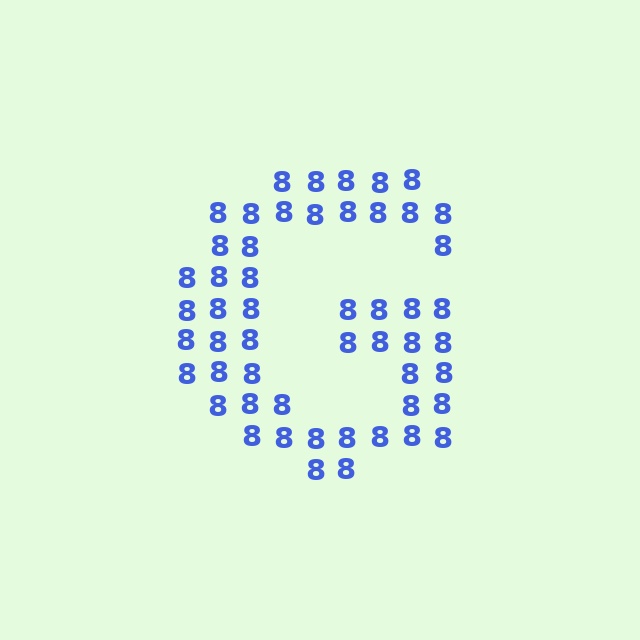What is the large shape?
The large shape is the letter G.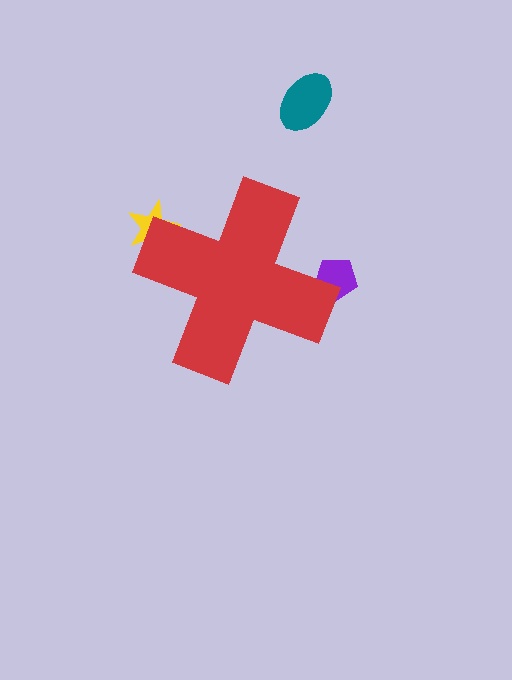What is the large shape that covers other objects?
A red cross.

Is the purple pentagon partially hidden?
Yes, the purple pentagon is partially hidden behind the red cross.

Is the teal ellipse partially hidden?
No, the teal ellipse is fully visible.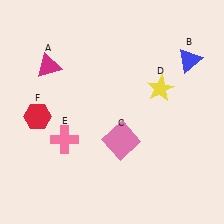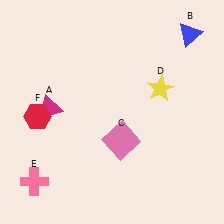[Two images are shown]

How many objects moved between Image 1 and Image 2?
3 objects moved between the two images.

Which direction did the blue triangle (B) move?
The blue triangle (B) moved up.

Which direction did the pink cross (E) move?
The pink cross (E) moved down.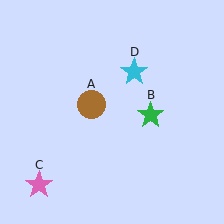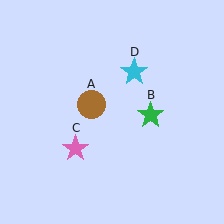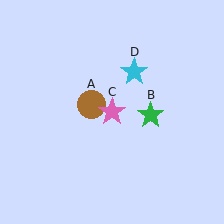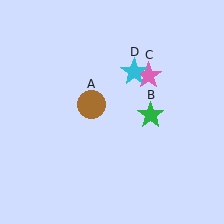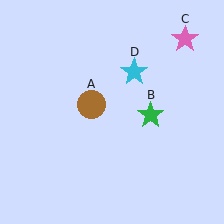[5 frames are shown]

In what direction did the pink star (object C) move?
The pink star (object C) moved up and to the right.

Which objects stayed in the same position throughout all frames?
Brown circle (object A) and green star (object B) and cyan star (object D) remained stationary.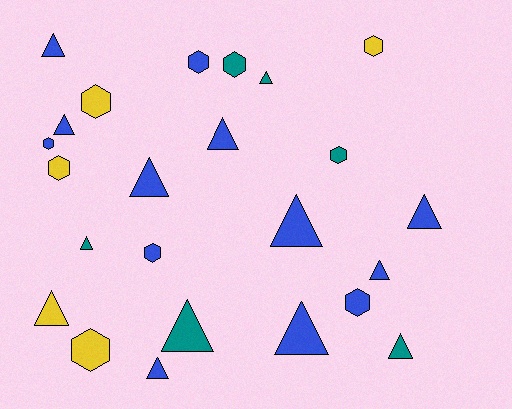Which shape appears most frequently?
Triangle, with 14 objects.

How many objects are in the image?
There are 24 objects.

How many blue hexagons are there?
There are 4 blue hexagons.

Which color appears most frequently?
Blue, with 13 objects.